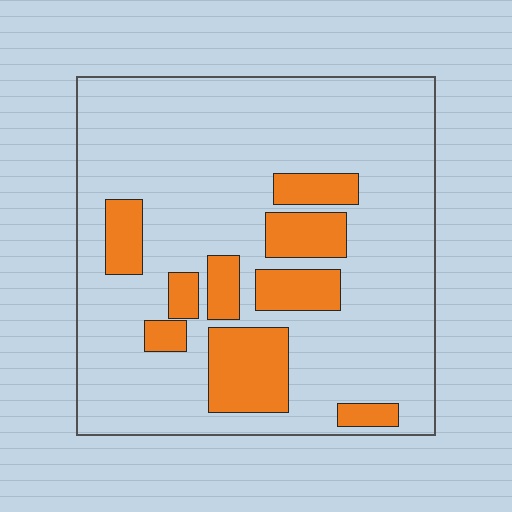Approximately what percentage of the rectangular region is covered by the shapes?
Approximately 20%.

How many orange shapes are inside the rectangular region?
9.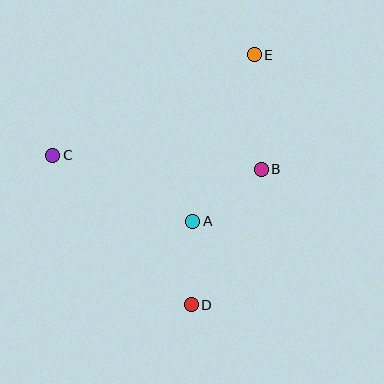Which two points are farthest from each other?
Points D and E are farthest from each other.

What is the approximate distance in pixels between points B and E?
The distance between B and E is approximately 115 pixels.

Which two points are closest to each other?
Points A and D are closest to each other.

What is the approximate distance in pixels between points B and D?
The distance between B and D is approximately 152 pixels.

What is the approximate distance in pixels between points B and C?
The distance between B and C is approximately 209 pixels.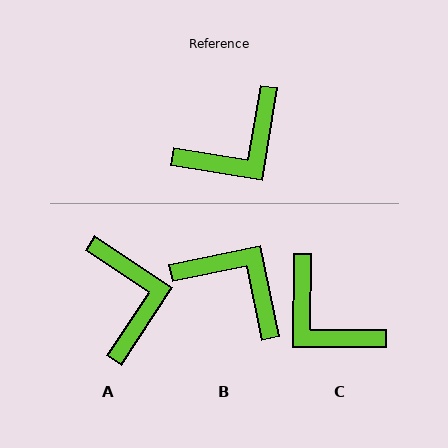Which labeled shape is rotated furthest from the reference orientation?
B, about 111 degrees away.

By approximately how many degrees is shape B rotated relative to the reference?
Approximately 111 degrees counter-clockwise.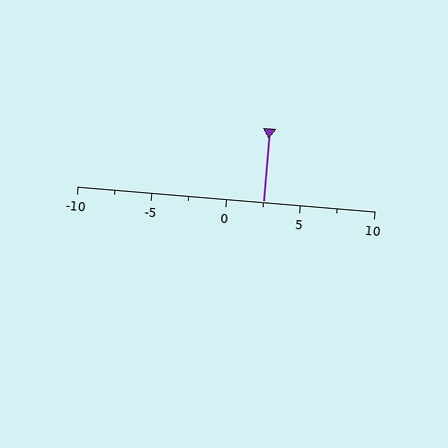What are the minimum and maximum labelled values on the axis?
The axis runs from -10 to 10.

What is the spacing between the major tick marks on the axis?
The major ticks are spaced 5 apart.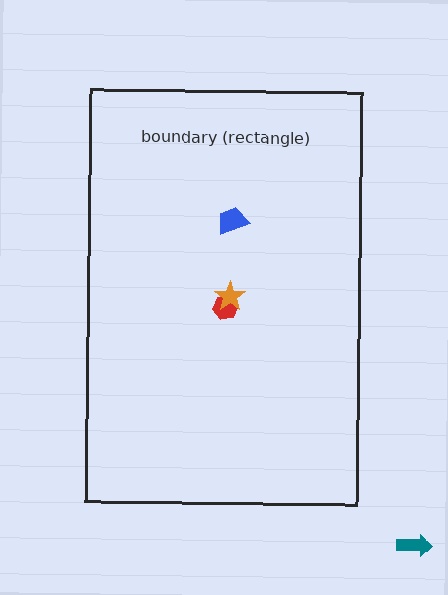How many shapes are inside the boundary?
3 inside, 1 outside.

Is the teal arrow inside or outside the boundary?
Outside.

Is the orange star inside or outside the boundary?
Inside.